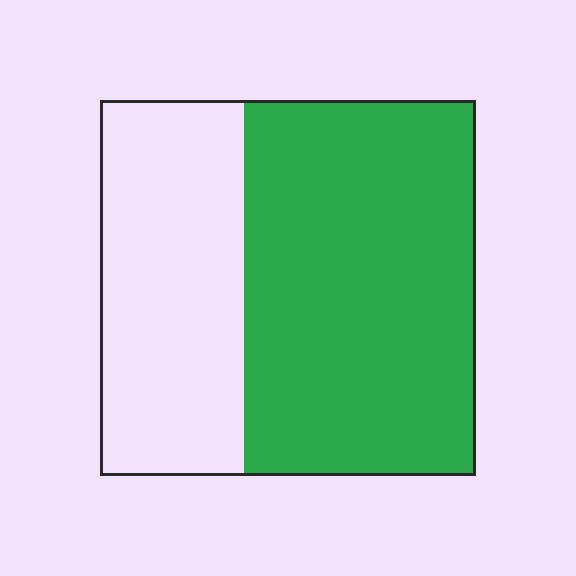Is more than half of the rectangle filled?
Yes.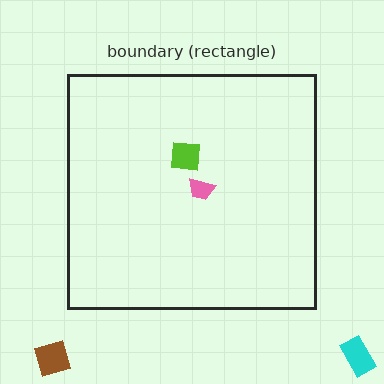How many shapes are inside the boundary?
2 inside, 2 outside.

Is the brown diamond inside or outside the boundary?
Outside.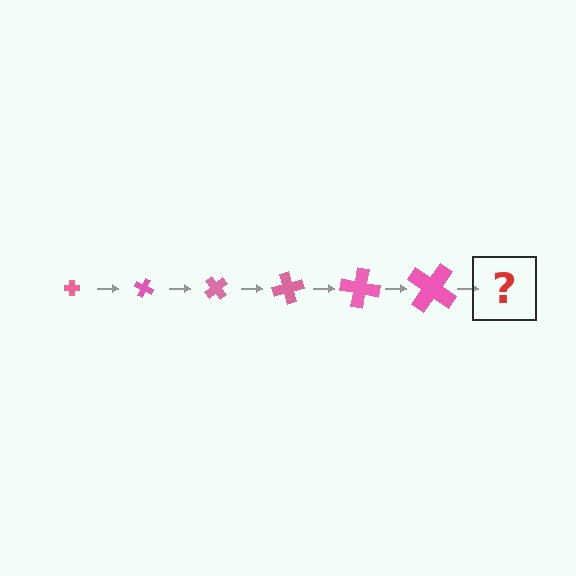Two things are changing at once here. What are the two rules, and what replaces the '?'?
The two rules are that the cross grows larger each step and it rotates 25 degrees each step. The '?' should be a cross, larger than the previous one and rotated 150 degrees from the start.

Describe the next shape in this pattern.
It should be a cross, larger than the previous one and rotated 150 degrees from the start.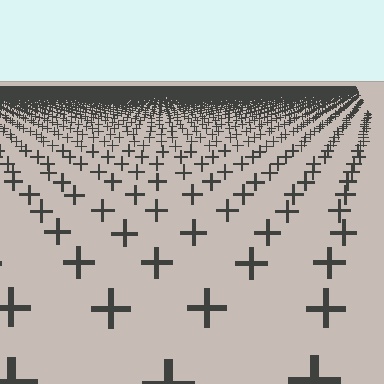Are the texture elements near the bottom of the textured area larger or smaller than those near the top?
Larger. Near the bottom, elements are closer to the viewer and appear at a bigger on-screen size.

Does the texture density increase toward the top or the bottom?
Density increases toward the top.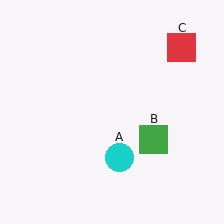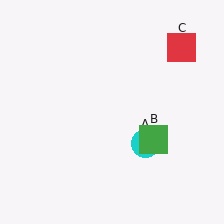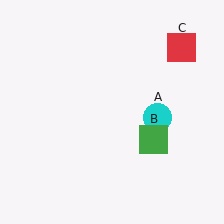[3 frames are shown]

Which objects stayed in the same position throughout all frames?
Green square (object B) and red square (object C) remained stationary.